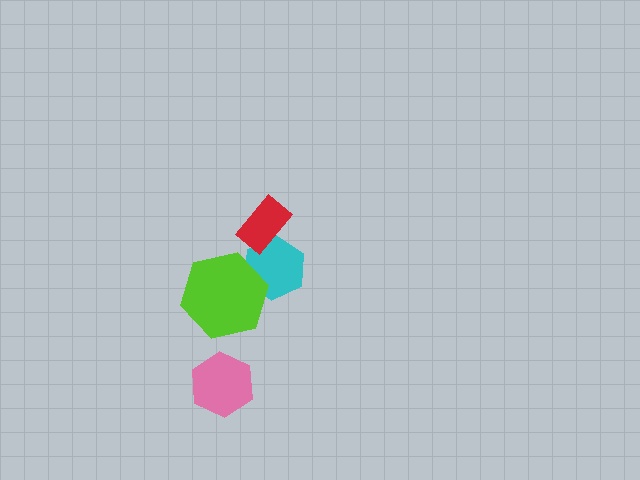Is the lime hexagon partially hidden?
No, no other shape covers it.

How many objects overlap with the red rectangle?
1 object overlaps with the red rectangle.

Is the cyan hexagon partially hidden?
Yes, it is partially covered by another shape.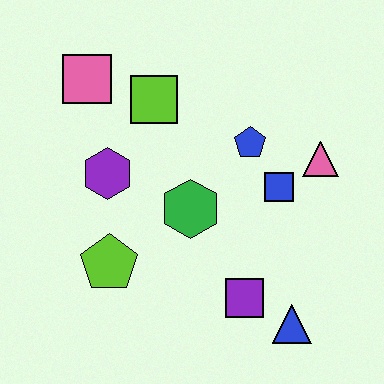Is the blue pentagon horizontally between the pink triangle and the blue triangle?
No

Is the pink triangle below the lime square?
Yes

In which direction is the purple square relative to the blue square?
The purple square is below the blue square.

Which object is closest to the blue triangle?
The purple square is closest to the blue triangle.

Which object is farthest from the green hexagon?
The pink square is farthest from the green hexagon.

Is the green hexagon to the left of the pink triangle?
Yes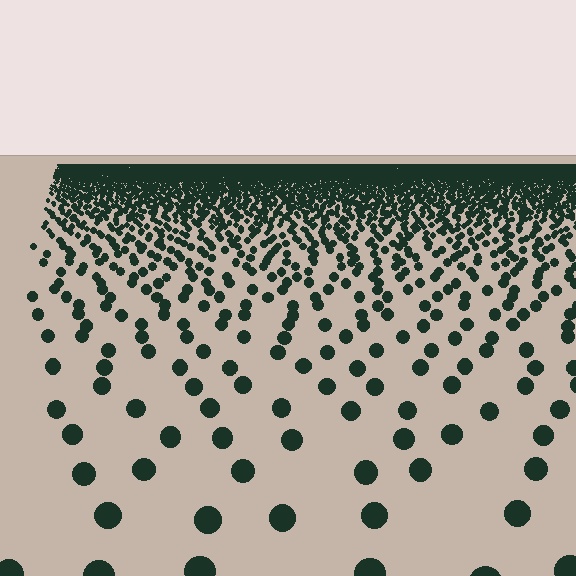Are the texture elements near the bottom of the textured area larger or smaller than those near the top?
Larger. Near the bottom, elements are closer to the viewer and appear at a bigger on-screen size.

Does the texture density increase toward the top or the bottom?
Density increases toward the top.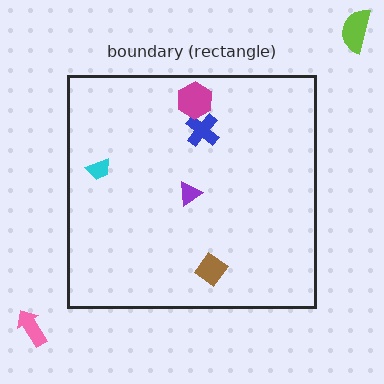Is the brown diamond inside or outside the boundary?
Inside.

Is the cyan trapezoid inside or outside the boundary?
Inside.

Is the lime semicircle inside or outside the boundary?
Outside.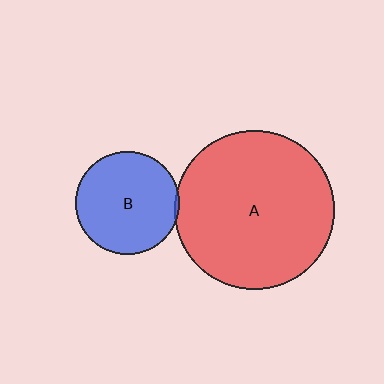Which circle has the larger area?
Circle A (red).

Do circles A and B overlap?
Yes.